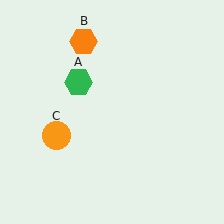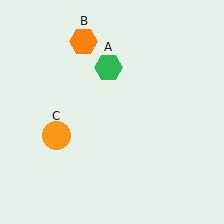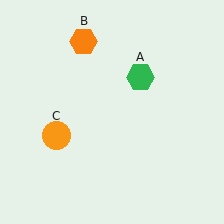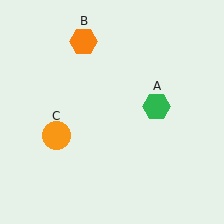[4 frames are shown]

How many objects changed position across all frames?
1 object changed position: green hexagon (object A).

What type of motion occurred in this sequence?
The green hexagon (object A) rotated clockwise around the center of the scene.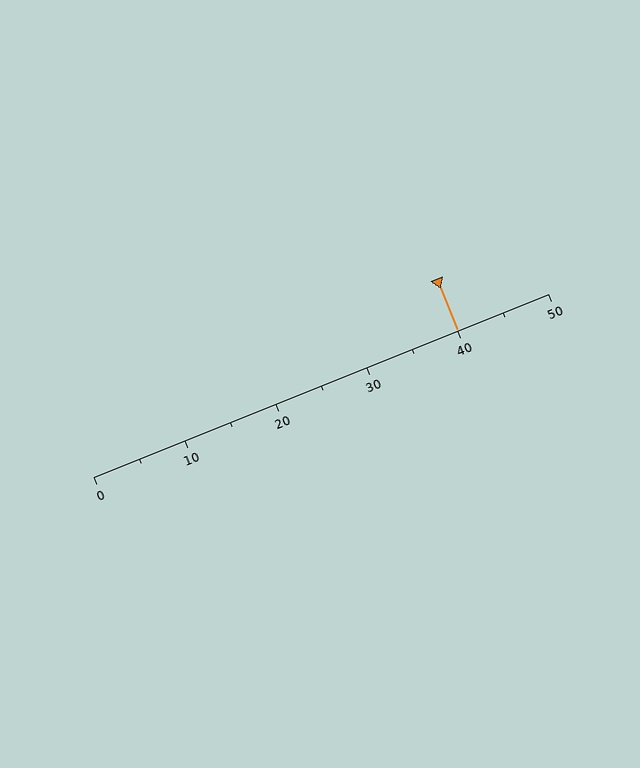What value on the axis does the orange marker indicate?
The marker indicates approximately 40.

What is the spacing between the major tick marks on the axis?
The major ticks are spaced 10 apart.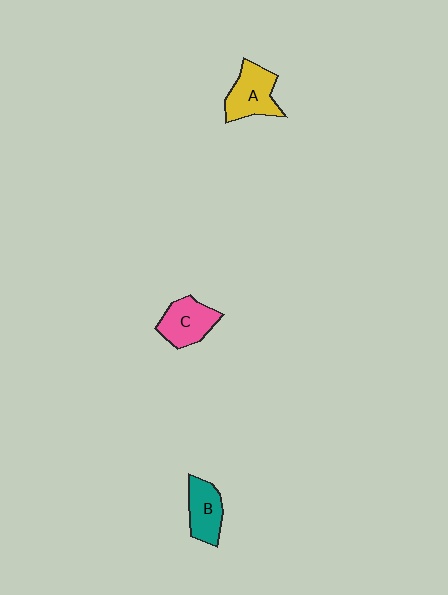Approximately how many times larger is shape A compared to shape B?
Approximately 1.2 times.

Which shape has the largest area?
Shape A (yellow).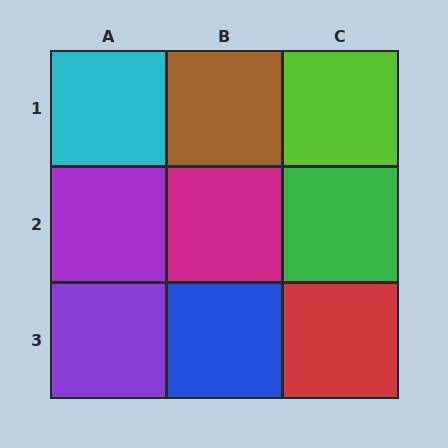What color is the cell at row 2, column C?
Green.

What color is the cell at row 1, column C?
Lime.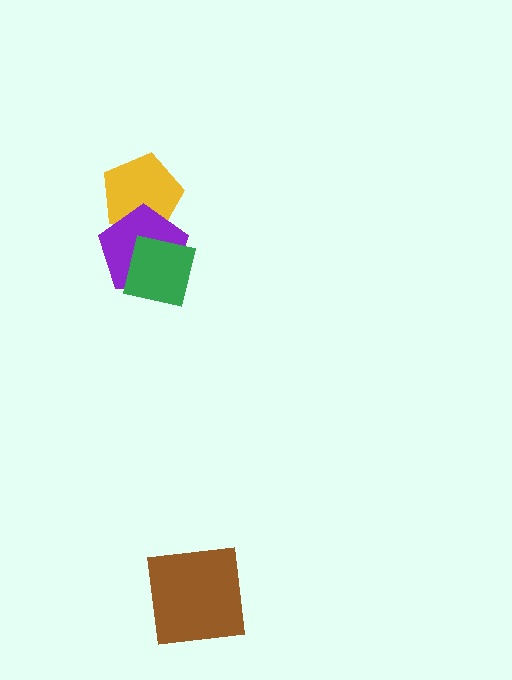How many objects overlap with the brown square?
0 objects overlap with the brown square.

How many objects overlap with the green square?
1 object overlaps with the green square.